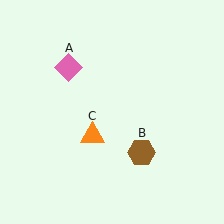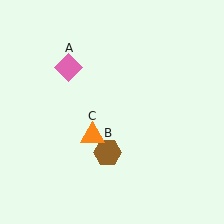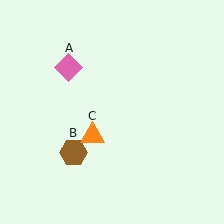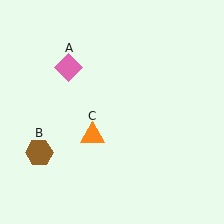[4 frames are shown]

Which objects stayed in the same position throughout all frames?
Pink diamond (object A) and orange triangle (object C) remained stationary.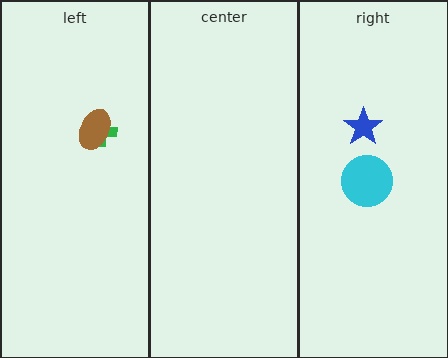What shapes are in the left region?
The green cross, the brown ellipse.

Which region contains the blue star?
The right region.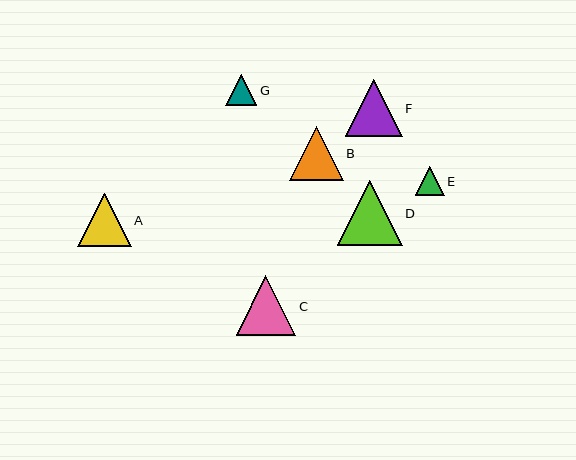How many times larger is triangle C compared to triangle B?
Triangle C is approximately 1.1 times the size of triangle B.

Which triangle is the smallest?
Triangle E is the smallest with a size of approximately 29 pixels.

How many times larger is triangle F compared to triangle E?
Triangle F is approximately 2.0 times the size of triangle E.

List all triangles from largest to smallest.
From largest to smallest: D, C, F, B, A, G, E.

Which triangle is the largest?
Triangle D is the largest with a size of approximately 65 pixels.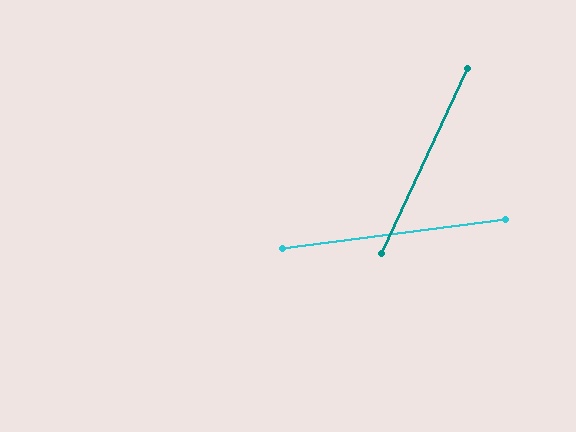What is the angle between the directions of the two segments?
Approximately 58 degrees.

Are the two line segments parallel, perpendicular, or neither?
Neither parallel nor perpendicular — they differ by about 58°.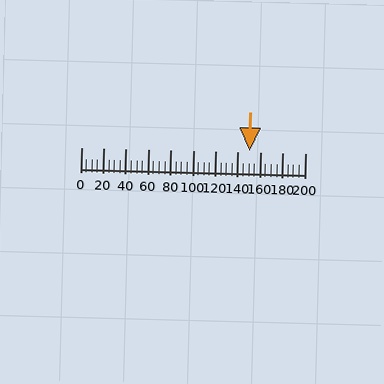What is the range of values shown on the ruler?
The ruler shows values from 0 to 200.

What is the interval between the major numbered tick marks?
The major tick marks are spaced 20 units apart.